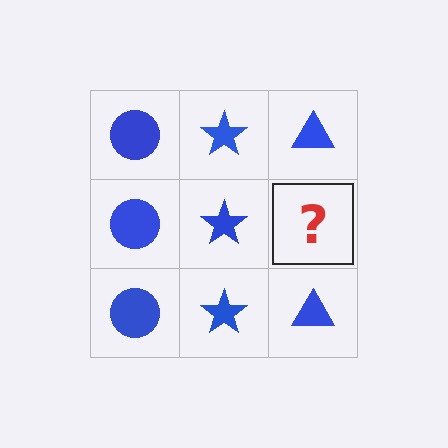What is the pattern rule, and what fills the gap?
The rule is that each column has a consistent shape. The gap should be filled with a blue triangle.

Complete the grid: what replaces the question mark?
The question mark should be replaced with a blue triangle.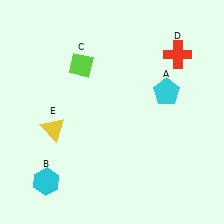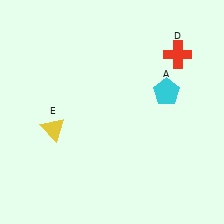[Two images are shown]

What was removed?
The lime diamond (C), the cyan hexagon (B) were removed in Image 2.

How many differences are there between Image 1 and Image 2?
There are 2 differences between the two images.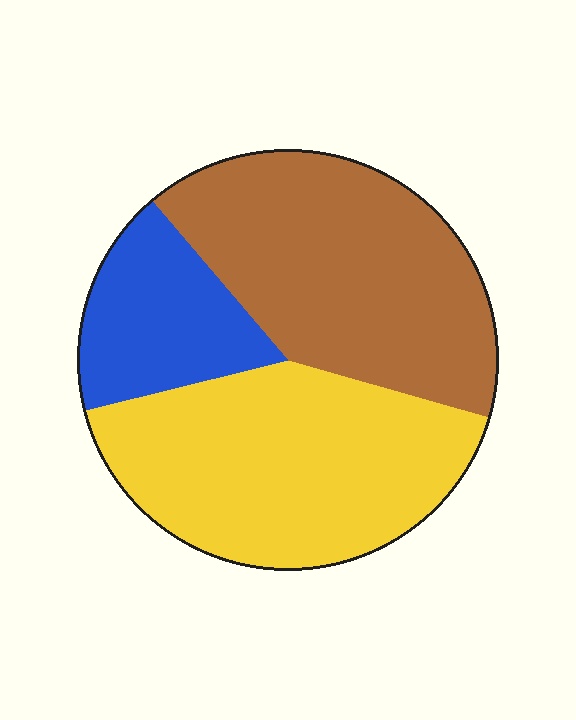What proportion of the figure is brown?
Brown covers around 40% of the figure.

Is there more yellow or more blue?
Yellow.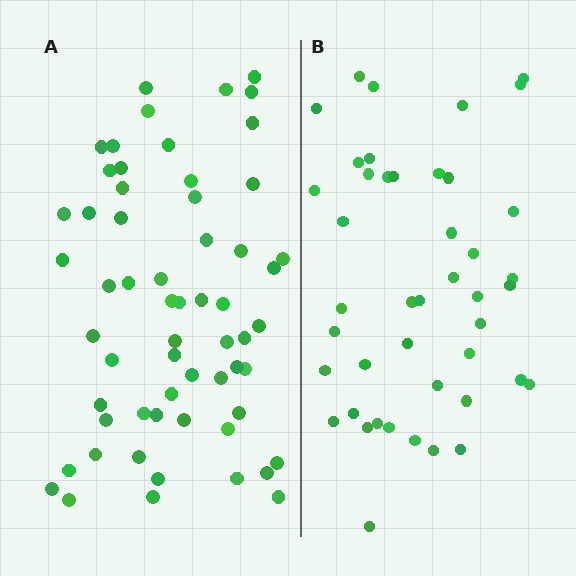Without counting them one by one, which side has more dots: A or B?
Region A (the left region) has more dots.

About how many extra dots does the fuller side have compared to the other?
Region A has approximately 15 more dots than region B.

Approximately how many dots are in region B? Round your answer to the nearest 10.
About 40 dots. (The exact count is 44, which rounds to 40.)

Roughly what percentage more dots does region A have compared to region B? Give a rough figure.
About 35% more.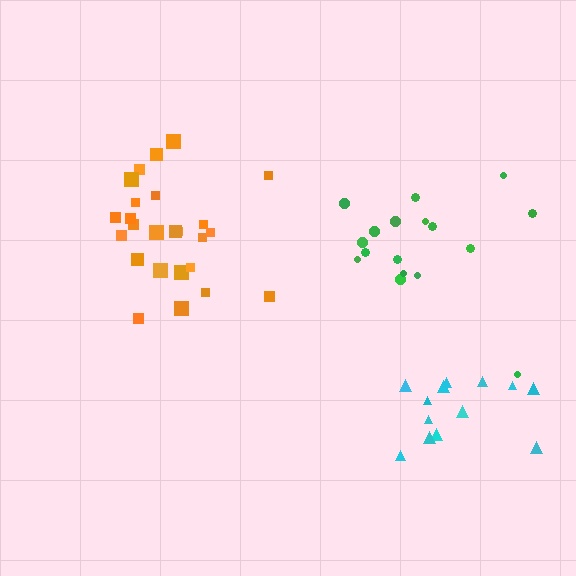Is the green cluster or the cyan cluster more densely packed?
Green.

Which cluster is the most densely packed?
Orange.